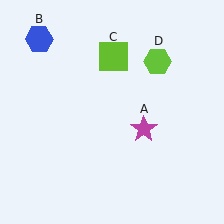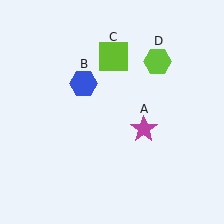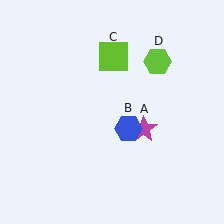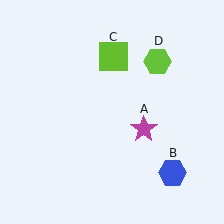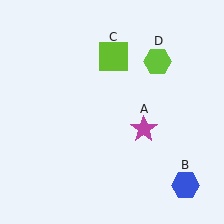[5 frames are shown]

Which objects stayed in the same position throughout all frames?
Magenta star (object A) and lime square (object C) and lime hexagon (object D) remained stationary.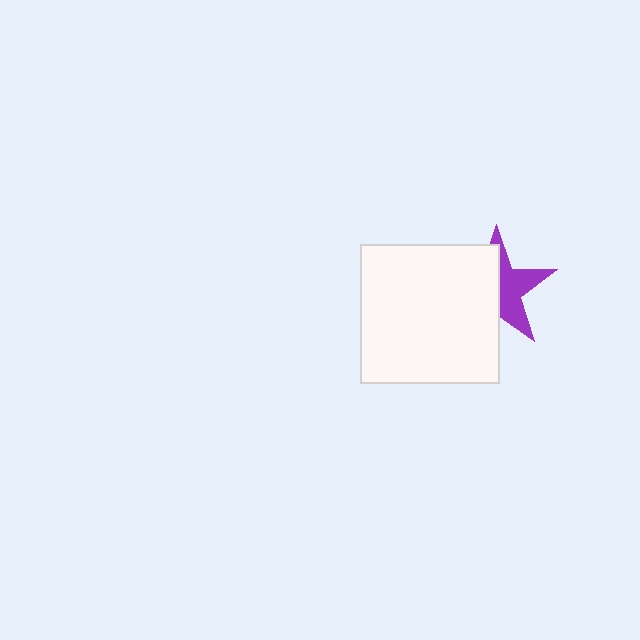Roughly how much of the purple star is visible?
About half of it is visible (roughly 46%).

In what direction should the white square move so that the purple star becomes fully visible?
The white square should move left. That is the shortest direction to clear the overlap and leave the purple star fully visible.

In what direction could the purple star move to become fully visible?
The purple star could move right. That would shift it out from behind the white square entirely.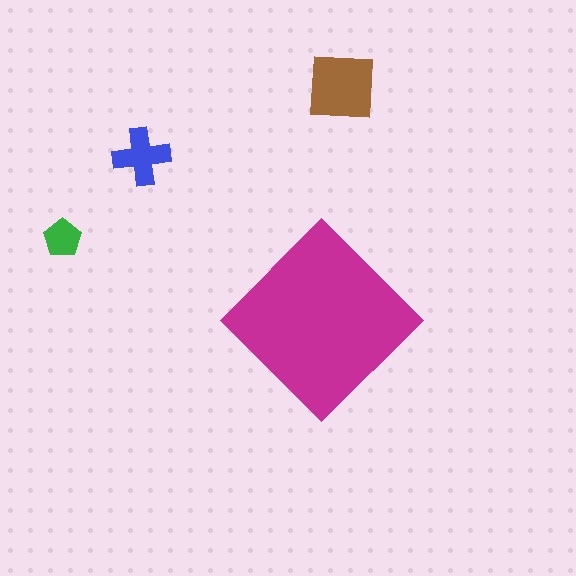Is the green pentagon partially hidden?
No, the green pentagon is fully visible.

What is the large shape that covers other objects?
A magenta diamond.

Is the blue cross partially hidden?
No, the blue cross is fully visible.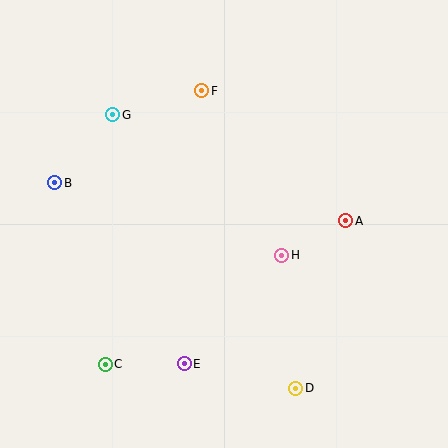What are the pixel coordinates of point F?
Point F is at (202, 91).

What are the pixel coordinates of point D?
Point D is at (296, 388).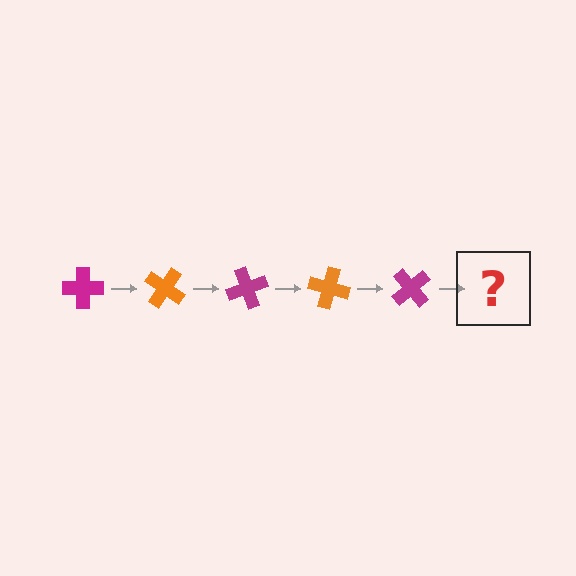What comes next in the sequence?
The next element should be an orange cross, rotated 175 degrees from the start.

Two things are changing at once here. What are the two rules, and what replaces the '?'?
The two rules are that it rotates 35 degrees each step and the color cycles through magenta and orange. The '?' should be an orange cross, rotated 175 degrees from the start.